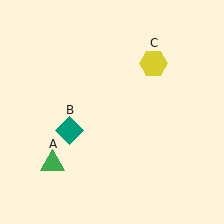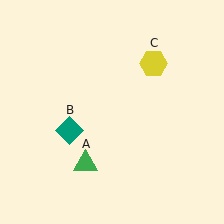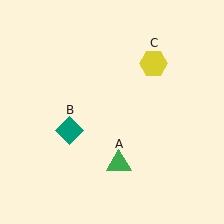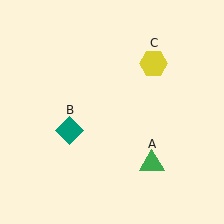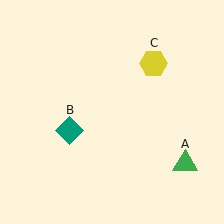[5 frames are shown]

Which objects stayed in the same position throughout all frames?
Teal diamond (object B) and yellow hexagon (object C) remained stationary.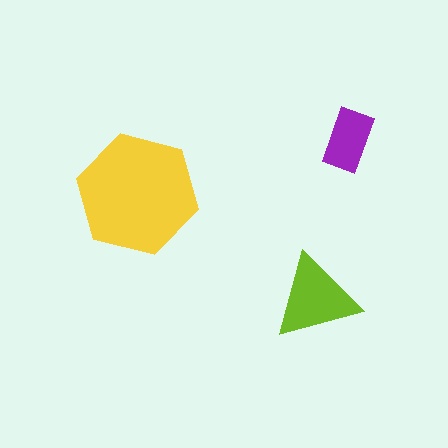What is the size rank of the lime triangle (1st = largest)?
2nd.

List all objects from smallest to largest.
The purple rectangle, the lime triangle, the yellow hexagon.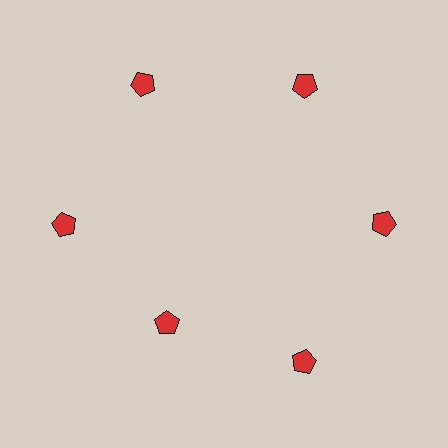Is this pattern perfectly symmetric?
No. The 6 red pentagons are arranged in a ring, but one element near the 7 o'clock position is pulled inward toward the center, breaking the 6-fold rotational symmetry.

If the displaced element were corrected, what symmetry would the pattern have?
It would have 6-fold rotational symmetry — the pattern would map onto itself every 60 degrees.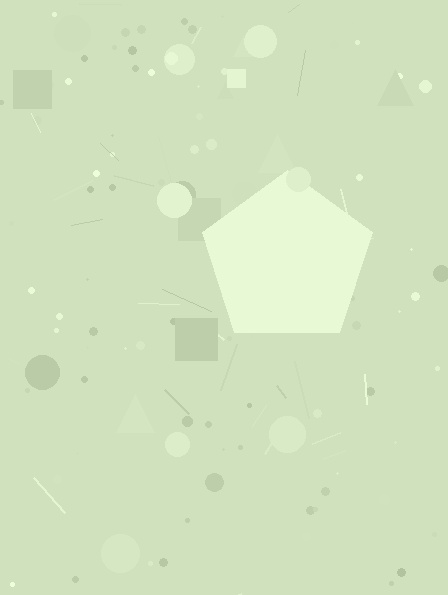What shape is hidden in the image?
A pentagon is hidden in the image.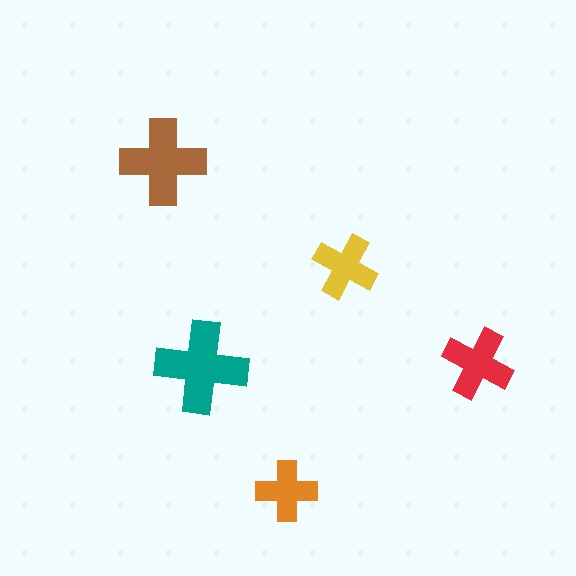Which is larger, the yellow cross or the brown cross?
The brown one.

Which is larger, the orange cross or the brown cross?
The brown one.